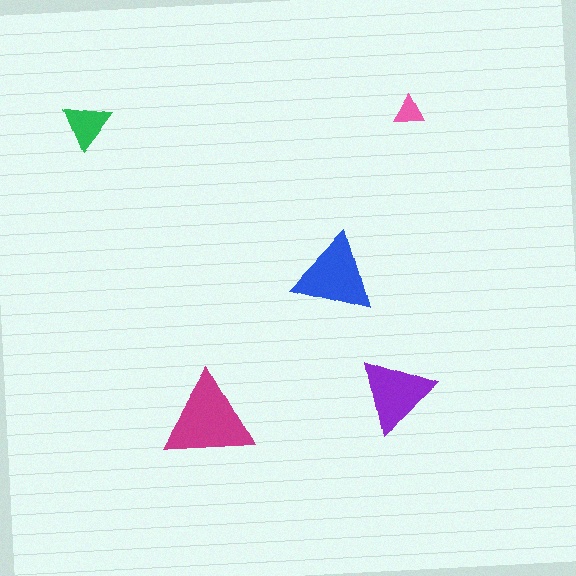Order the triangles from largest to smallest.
the magenta one, the blue one, the purple one, the green one, the pink one.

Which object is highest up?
The green triangle is topmost.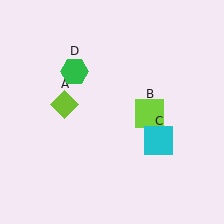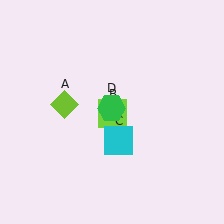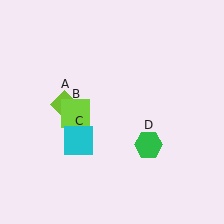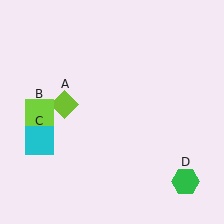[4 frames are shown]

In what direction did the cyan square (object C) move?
The cyan square (object C) moved left.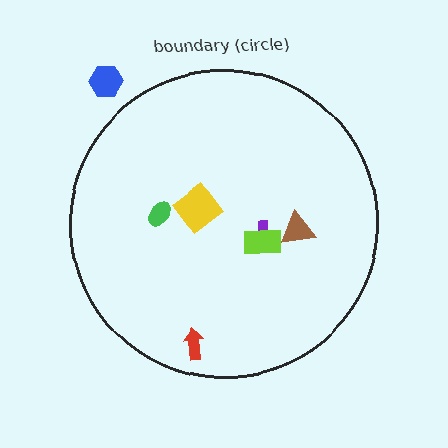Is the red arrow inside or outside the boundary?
Inside.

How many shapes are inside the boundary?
6 inside, 1 outside.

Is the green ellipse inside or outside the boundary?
Inside.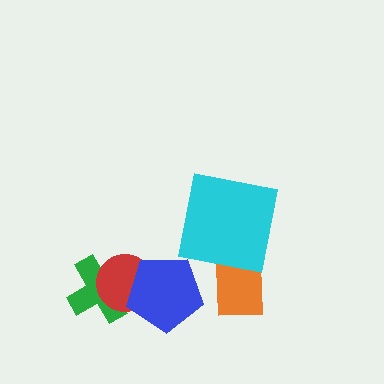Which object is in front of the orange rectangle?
The cyan square is in front of the orange rectangle.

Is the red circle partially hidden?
Yes, it is partially covered by another shape.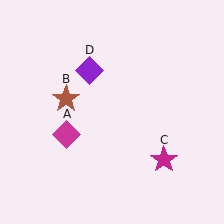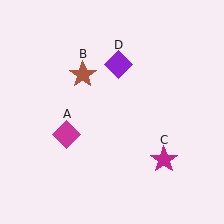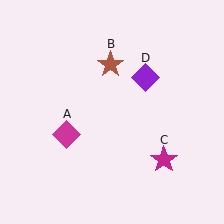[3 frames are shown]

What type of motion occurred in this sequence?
The brown star (object B), purple diamond (object D) rotated clockwise around the center of the scene.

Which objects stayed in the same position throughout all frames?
Magenta diamond (object A) and magenta star (object C) remained stationary.